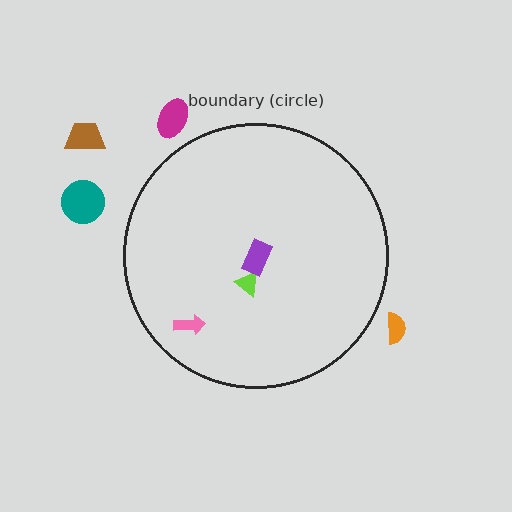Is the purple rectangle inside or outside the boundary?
Inside.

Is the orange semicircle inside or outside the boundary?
Outside.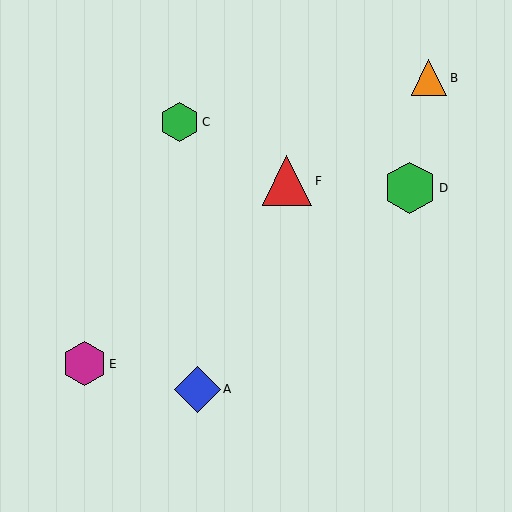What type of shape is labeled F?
Shape F is a red triangle.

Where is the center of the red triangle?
The center of the red triangle is at (287, 181).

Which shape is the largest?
The green hexagon (labeled D) is the largest.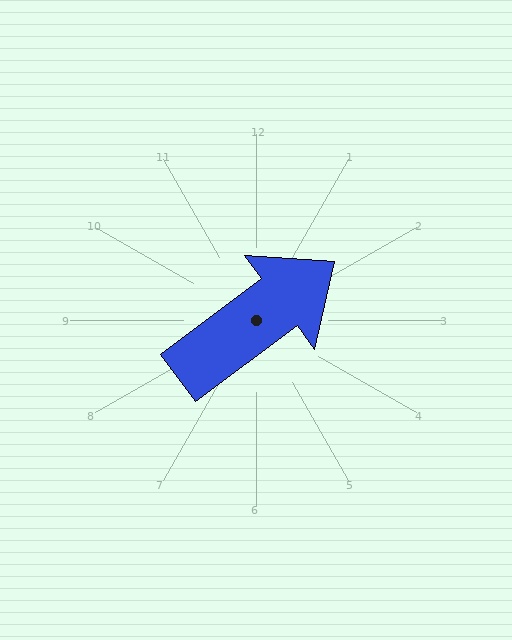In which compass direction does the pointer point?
Northeast.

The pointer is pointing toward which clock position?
Roughly 2 o'clock.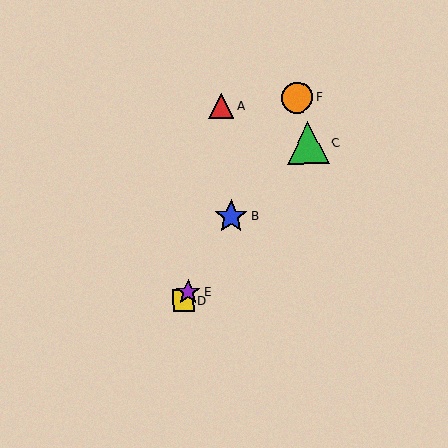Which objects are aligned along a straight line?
Objects B, D, E, F are aligned along a straight line.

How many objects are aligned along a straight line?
4 objects (B, D, E, F) are aligned along a straight line.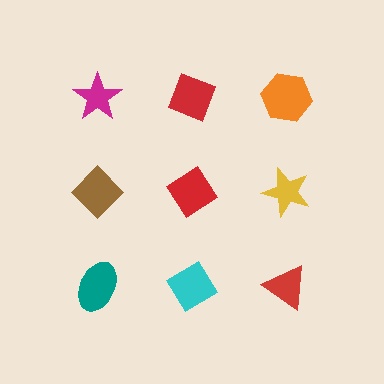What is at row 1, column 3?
An orange hexagon.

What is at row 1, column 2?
A red diamond.